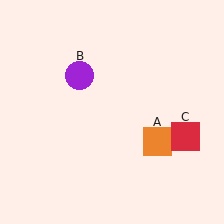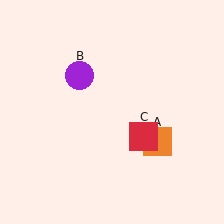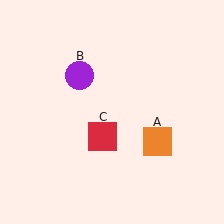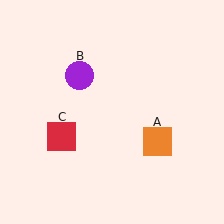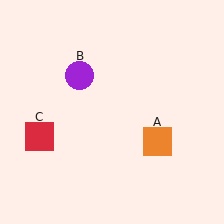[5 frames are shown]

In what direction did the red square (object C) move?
The red square (object C) moved left.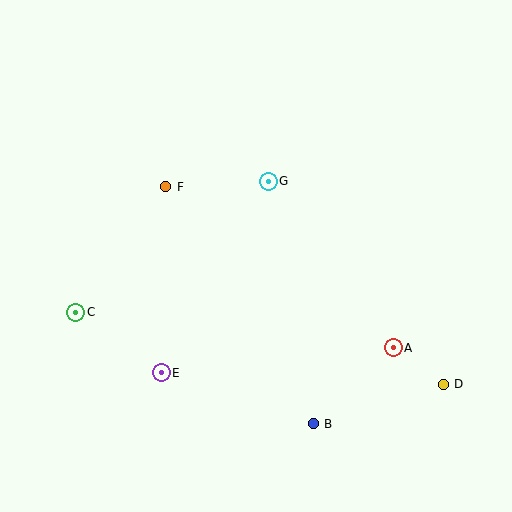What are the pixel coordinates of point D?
Point D is at (443, 384).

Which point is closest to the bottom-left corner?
Point E is closest to the bottom-left corner.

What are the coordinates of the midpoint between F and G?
The midpoint between F and G is at (217, 184).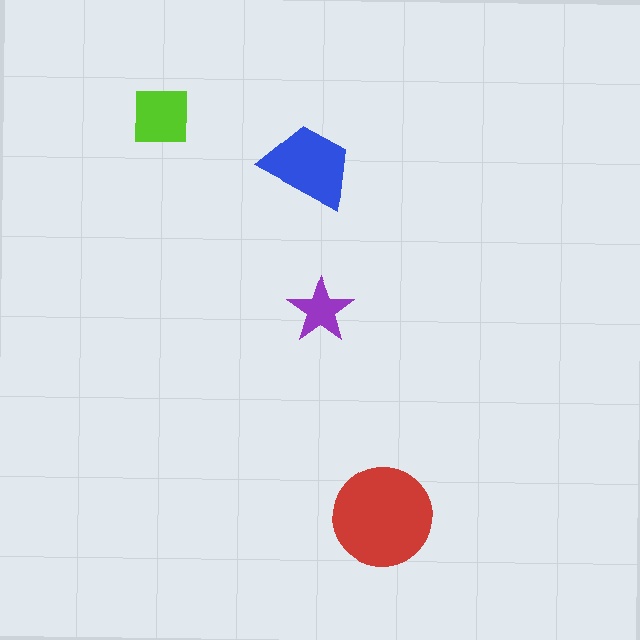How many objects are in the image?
There are 4 objects in the image.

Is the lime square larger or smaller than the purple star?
Larger.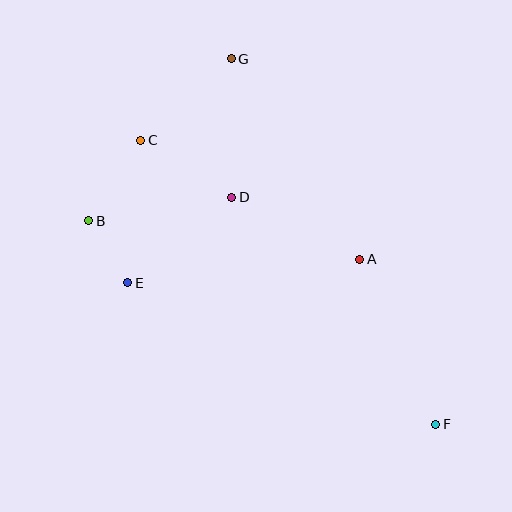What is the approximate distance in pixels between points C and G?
The distance between C and G is approximately 122 pixels.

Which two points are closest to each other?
Points B and E are closest to each other.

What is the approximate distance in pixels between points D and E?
The distance between D and E is approximately 135 pixels.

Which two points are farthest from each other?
Points F and G are farthest from each other.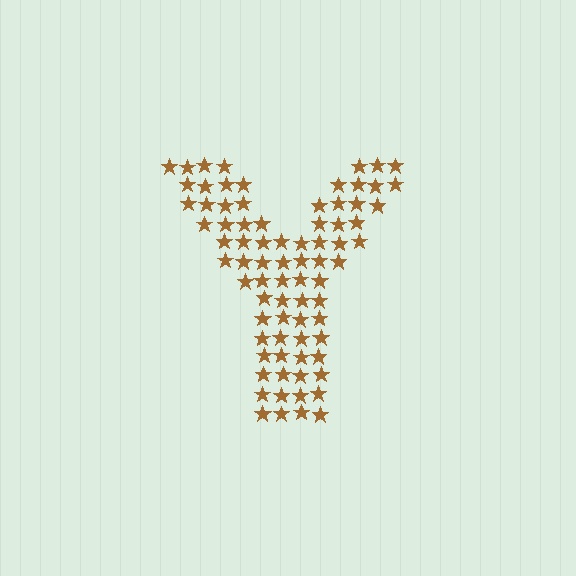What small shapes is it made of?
It is made of small stars.